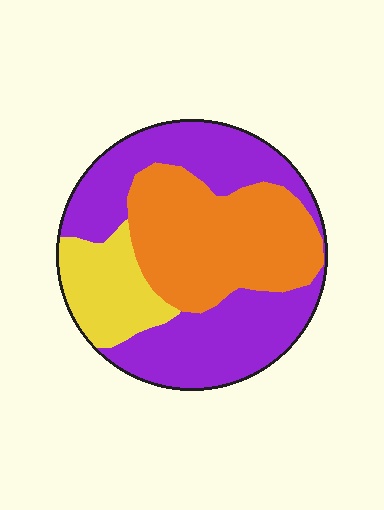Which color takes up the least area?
Yellow, at roughly 15%.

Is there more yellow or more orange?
Orange.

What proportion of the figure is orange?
Orange takes up about three eighths (3/8) of the figure.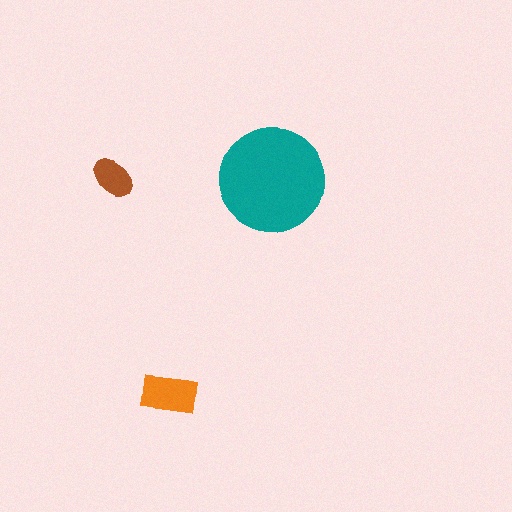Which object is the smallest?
The brown ellipse.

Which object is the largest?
The teal circle.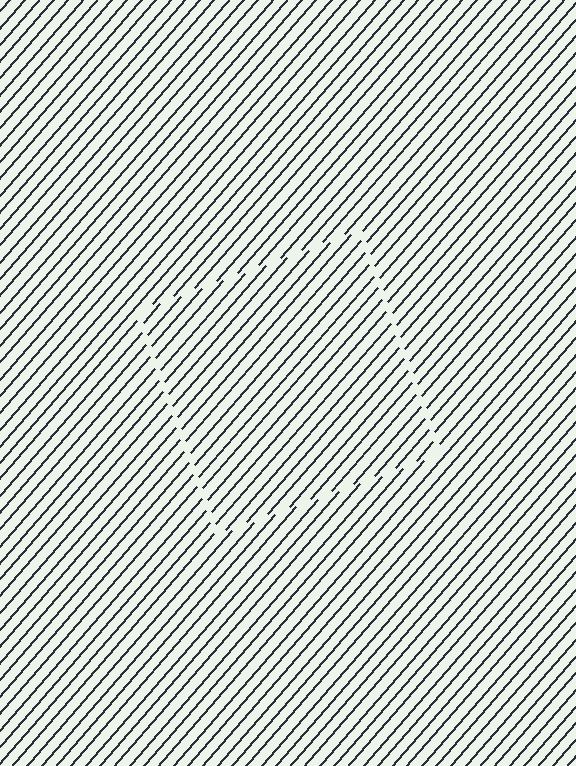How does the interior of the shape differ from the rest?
The interior of the shape contains the same grating, shifted by half a period — the contour is defined by the phase discontinuity where line-ends from the inner and outer gratings abut.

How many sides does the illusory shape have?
4 sides — the line-ends trace a square.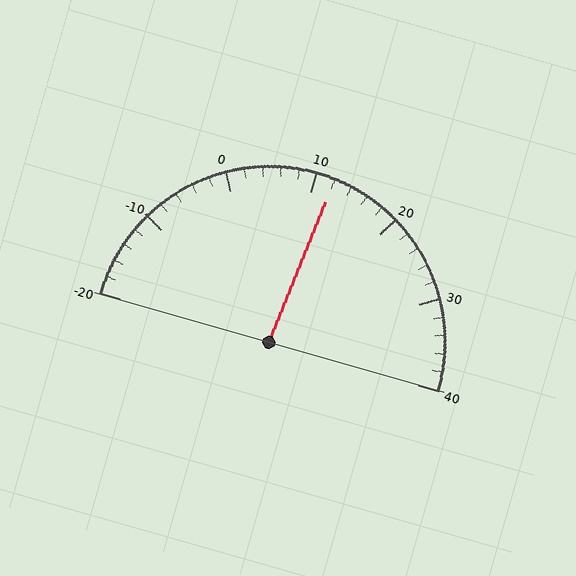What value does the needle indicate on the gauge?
The needle indicates approximately 12.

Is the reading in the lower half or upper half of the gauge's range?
The reading is in the upper half of the range (-20 to 40).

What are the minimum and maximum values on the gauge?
The gauge ranges from -20 to 40.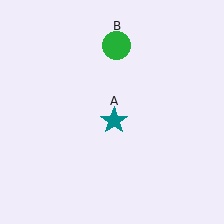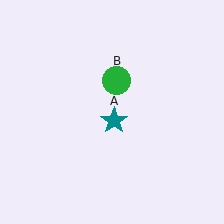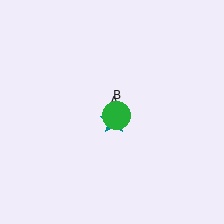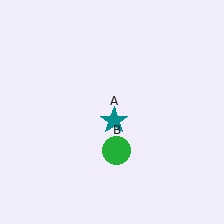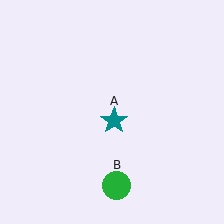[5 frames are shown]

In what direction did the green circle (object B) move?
The green circle (object B) moved down.